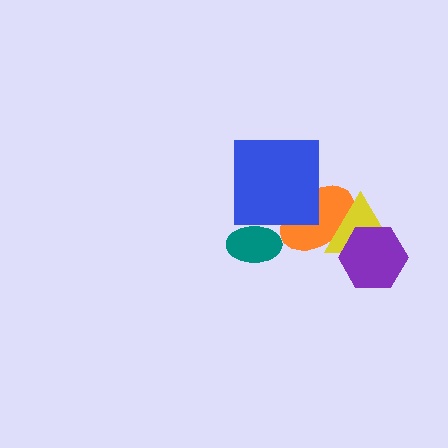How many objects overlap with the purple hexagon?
1 object overlaps with the purple hexagon.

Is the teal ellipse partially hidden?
No, no other shape covers it.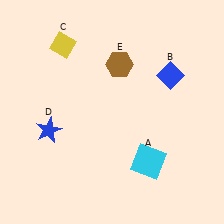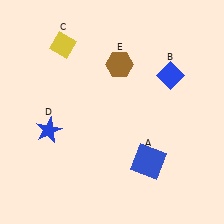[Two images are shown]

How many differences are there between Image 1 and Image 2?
There is 1 difference between the two images.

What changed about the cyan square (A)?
In Image 1, A is cyan. In Image 2, it changed to blue.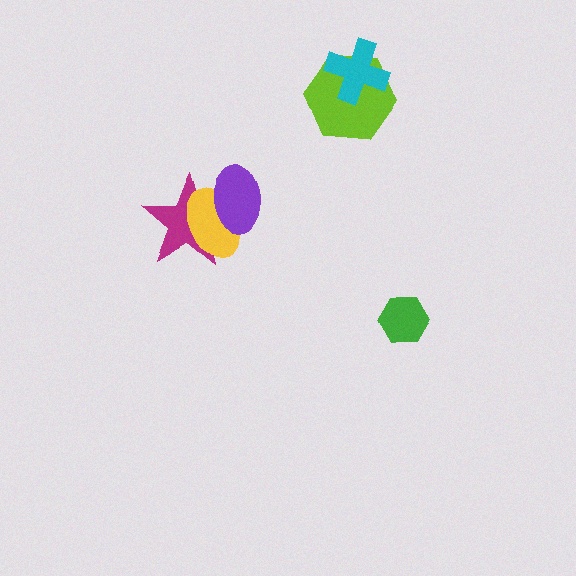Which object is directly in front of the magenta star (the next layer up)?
The yellow ellipse is directly in front of the magenta star.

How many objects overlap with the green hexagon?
0 objects overlap with the green hexagon.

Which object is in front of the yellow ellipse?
The purple ellipse is in front of the yellow ellipse.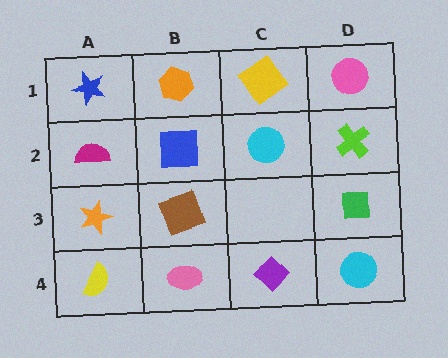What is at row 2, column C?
A cyan circle.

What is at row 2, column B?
A blue square.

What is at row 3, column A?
An orange star.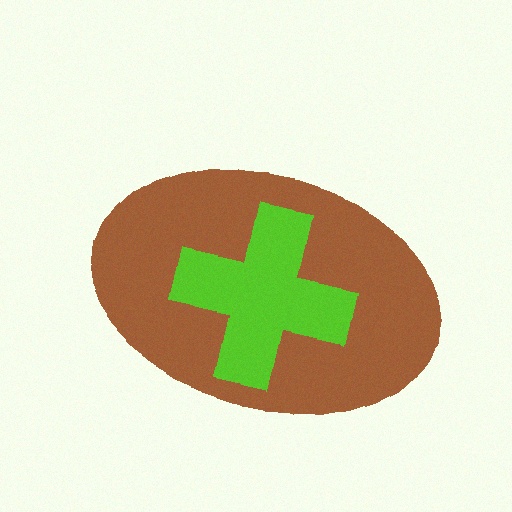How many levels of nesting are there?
2.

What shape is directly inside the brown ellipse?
The lime cross.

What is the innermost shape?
The lime cross.